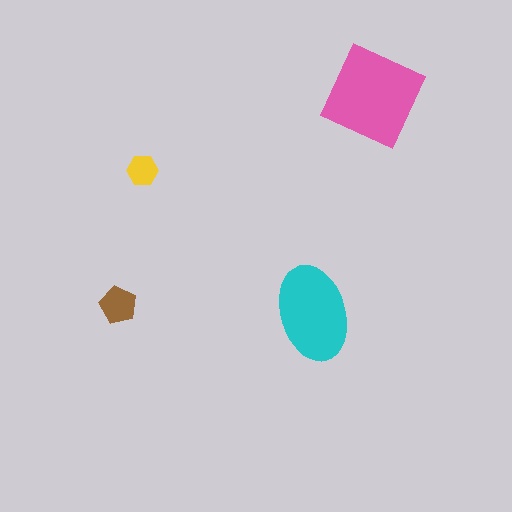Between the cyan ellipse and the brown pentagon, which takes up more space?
The cyan ellipse.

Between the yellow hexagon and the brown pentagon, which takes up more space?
The brown pentagon.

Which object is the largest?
The pink diamond.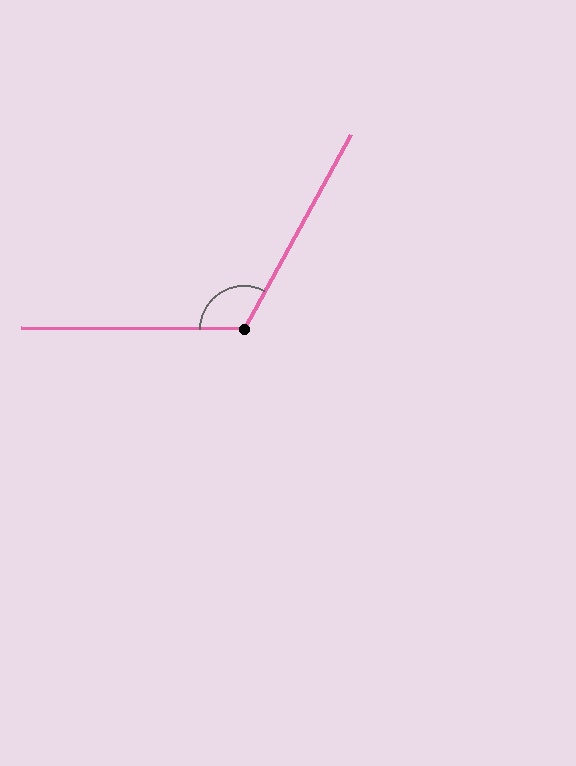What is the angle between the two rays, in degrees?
Approximately 118 degrees.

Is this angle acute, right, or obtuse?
It is obtuse.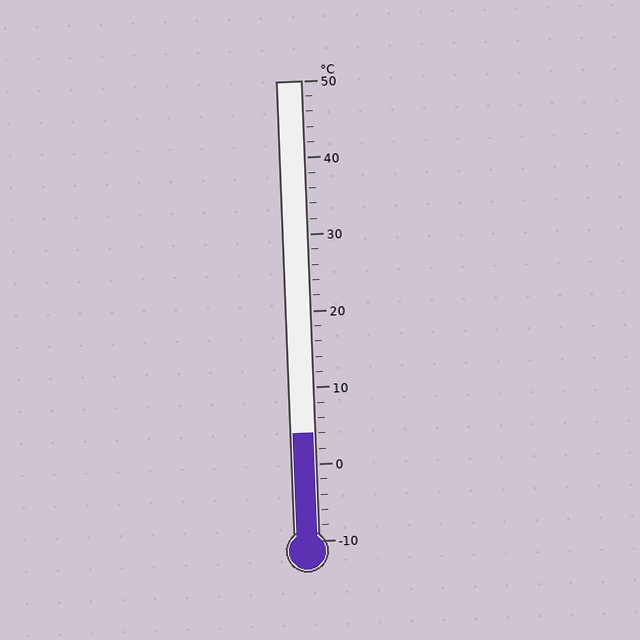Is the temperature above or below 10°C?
The temperature is below 10°C.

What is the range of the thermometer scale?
The thermometer scale ranges from -10°C to 50°C.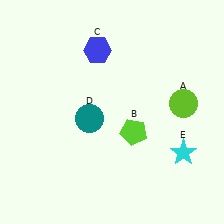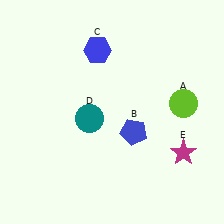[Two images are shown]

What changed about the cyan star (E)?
In Image 1, E is cyan. In Image 2, it changed to magenta.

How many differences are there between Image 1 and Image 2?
There are 2 differences between the two images.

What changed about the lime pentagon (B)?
In Image 1, B is lime. In Image 2, it changed to blue.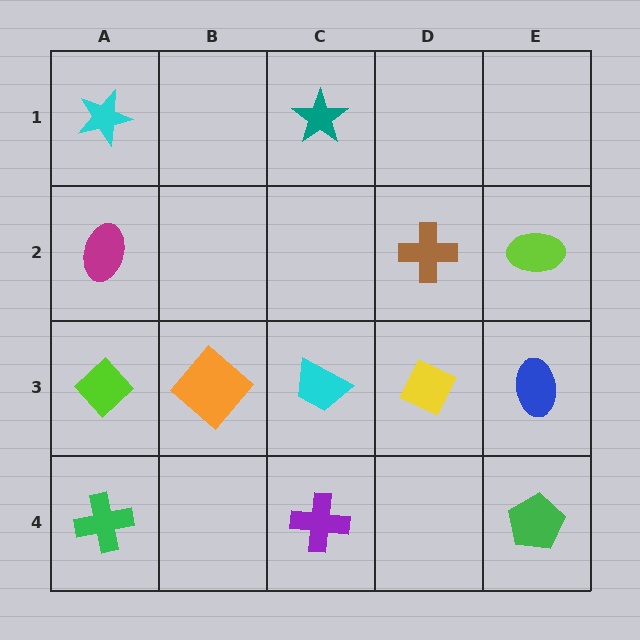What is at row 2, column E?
A lime ellipse.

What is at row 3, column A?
A lime diamond.